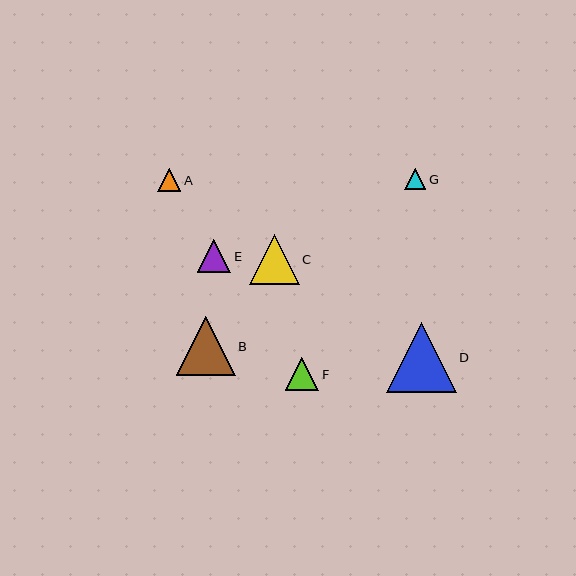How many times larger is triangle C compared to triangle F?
Triangle C is approximately 1.5 times the size of triangle F.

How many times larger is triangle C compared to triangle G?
Triangle C is approximately 2.4 times the size of triangle G.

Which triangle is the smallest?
Triangle G is the smallest with a size of approximately 21 pixels.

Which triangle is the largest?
Triangle D is the largest with a size of approximately 70 pixels.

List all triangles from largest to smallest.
From largest to smallest: D, B, C, F, E, A, G.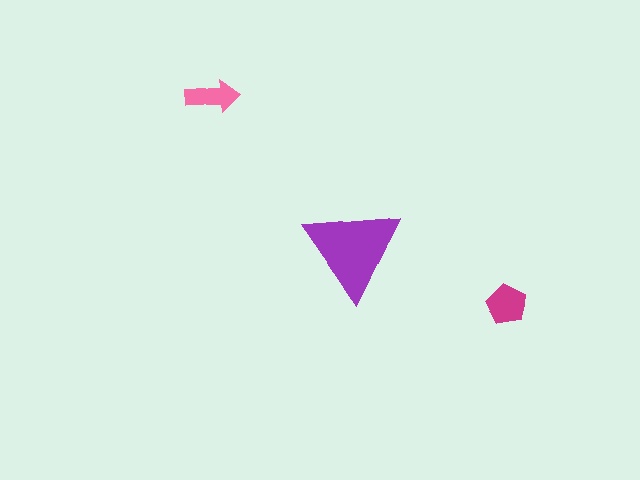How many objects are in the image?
There are 3 objects in the image.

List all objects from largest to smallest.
The purple triangle, the magenta pentagon, the pink arrow.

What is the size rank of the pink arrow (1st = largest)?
3rd.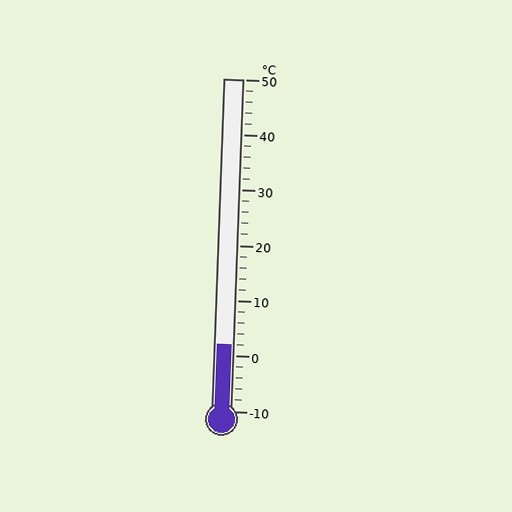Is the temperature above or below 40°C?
The temperature is below 40°C.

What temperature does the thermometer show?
The thermometer shows approximately 2°C.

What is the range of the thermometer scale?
The thermometer scale ranges from -10°C to 50°C.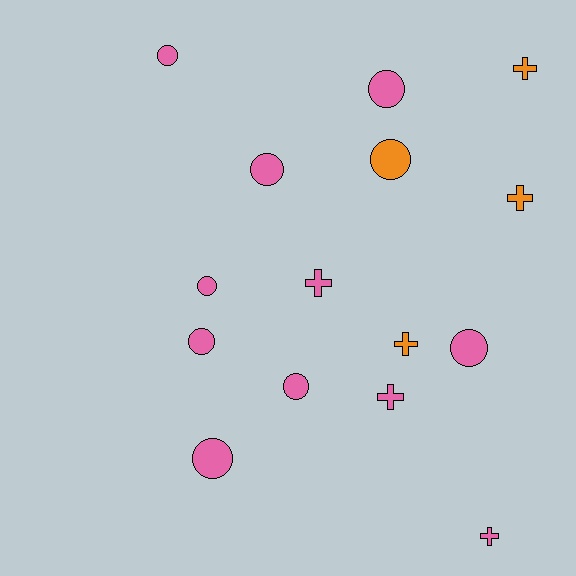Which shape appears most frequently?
Circle, with 9 objects.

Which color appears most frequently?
Pink, with 11 objects.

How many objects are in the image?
There are 15 objects.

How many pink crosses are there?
There are 3 pink crosses.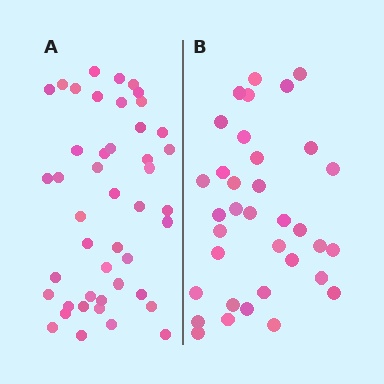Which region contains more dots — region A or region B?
Region A (the left region) has more dots.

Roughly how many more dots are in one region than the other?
Region A has roughly 10 or so more dots than region B.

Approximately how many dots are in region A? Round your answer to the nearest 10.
About 40 dots. (The exact count is 45, which rounds to 40.)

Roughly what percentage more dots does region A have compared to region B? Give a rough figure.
About 30% more.